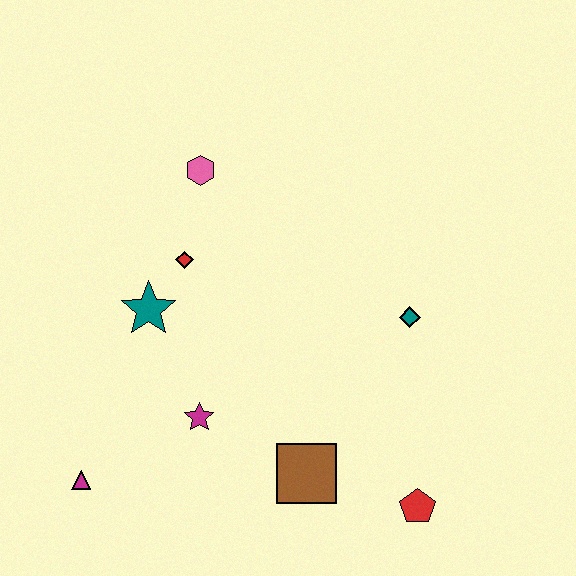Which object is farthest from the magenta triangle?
The teal diamond is farthest from the magenta triangle.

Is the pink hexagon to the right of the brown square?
No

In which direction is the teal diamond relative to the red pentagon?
The teal diamond is above the red pentagon.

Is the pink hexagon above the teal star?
Yes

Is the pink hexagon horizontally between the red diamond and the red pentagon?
Yes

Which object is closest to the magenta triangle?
The magenta star is closest to the magenta triangle.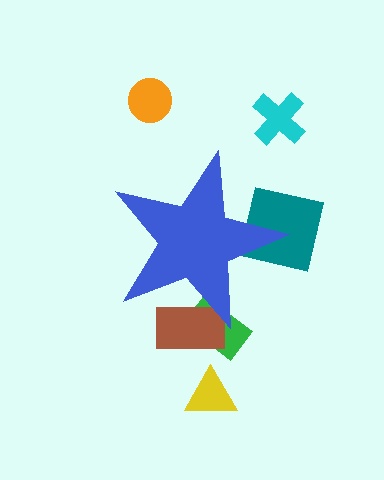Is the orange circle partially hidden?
No, the orange circle is fully visible.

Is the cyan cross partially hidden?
No, the cyan cross is fully visible.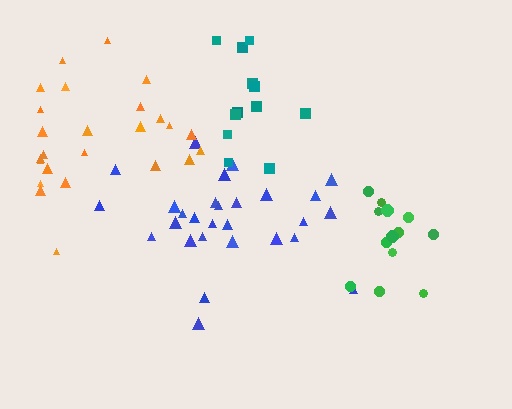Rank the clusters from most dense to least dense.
blue, teal, green, orange.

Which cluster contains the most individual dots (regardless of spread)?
Blue (28).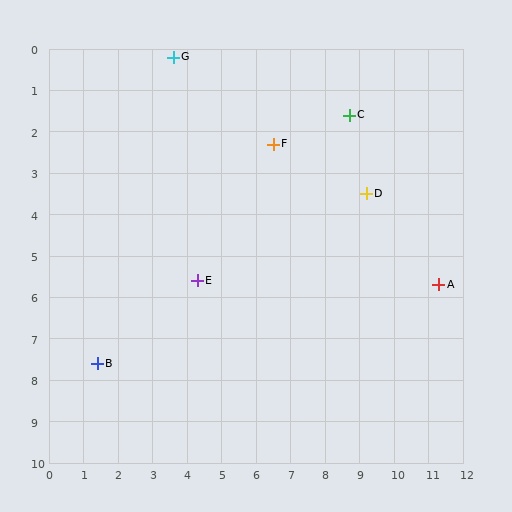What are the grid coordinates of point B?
Point B is at approximately (1.4, 7.6).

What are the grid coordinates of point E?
Point E is at approximately (4.3, 5.6).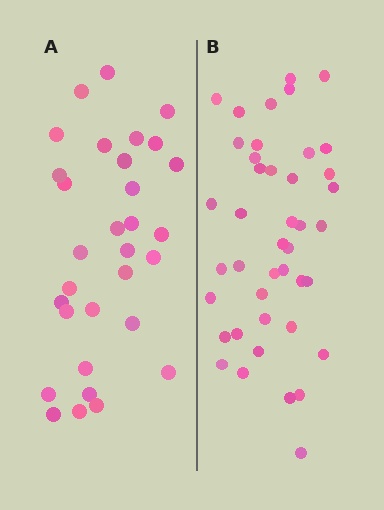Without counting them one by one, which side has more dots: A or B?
Region B (the right region) has more dots.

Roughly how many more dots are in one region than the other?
Region B has roughly 12 or so more dots than region A.